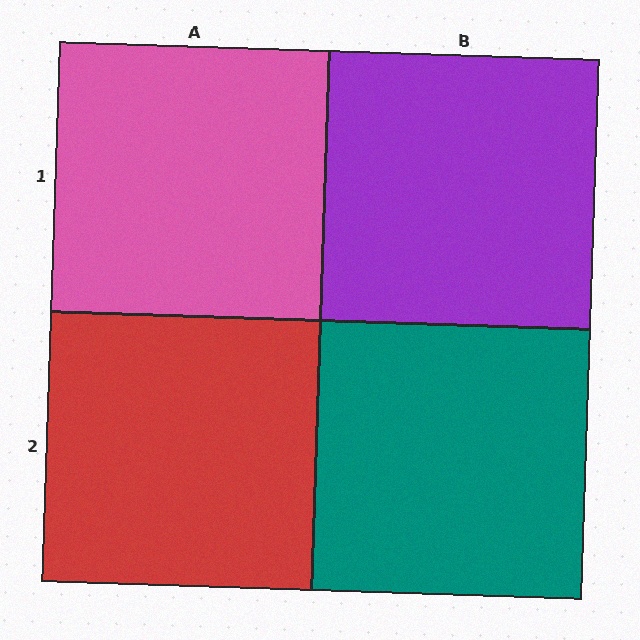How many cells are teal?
1 cell is teal.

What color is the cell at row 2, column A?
Red.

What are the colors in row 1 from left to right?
Pink, purple.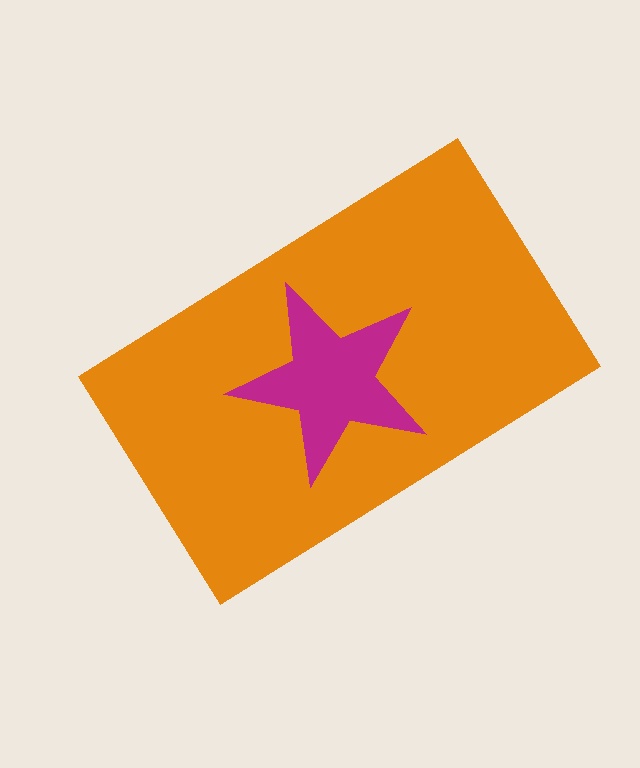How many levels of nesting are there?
2.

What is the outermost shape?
The orange rectangle.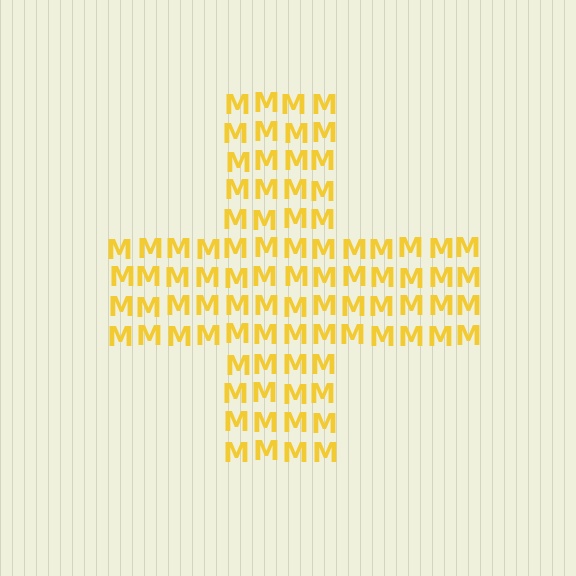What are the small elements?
The small elements are letter M's.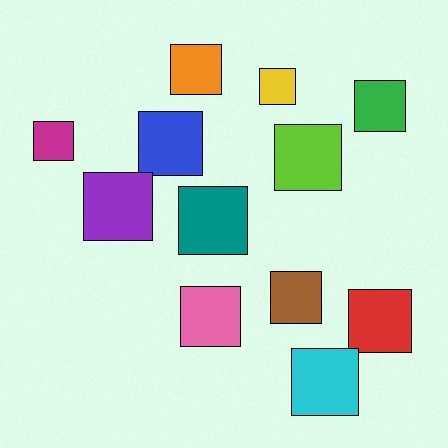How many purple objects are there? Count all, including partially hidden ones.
There is 1 purple object.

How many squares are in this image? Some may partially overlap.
There are 12 squares.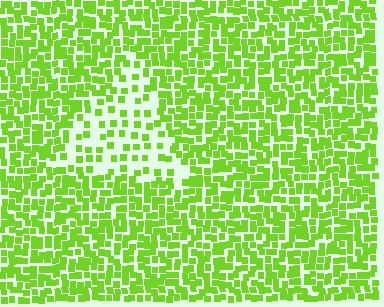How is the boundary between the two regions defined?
The boundary is defined by a change in element density (approximately 2.4x ratio). All elements are the same color, size, and shape.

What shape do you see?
I see a triangle.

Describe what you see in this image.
The image contains small lime elements arranged at two different densities. A triangle-shaped region is visible where the elements are less densely packed than the surrounding area.